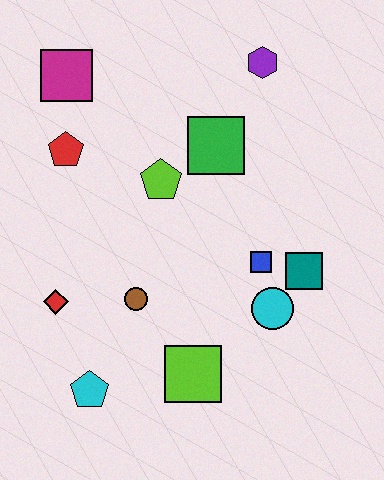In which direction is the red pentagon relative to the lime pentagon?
The red pentagon is to the left of the lime pentagon.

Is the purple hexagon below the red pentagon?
No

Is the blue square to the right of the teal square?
No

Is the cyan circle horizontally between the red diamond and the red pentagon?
No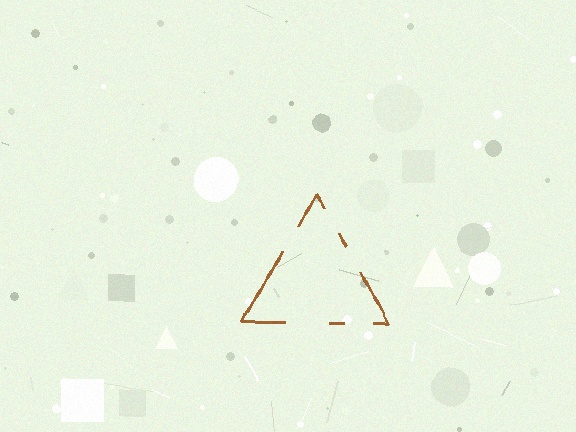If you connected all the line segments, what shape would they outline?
They would outline a triangle.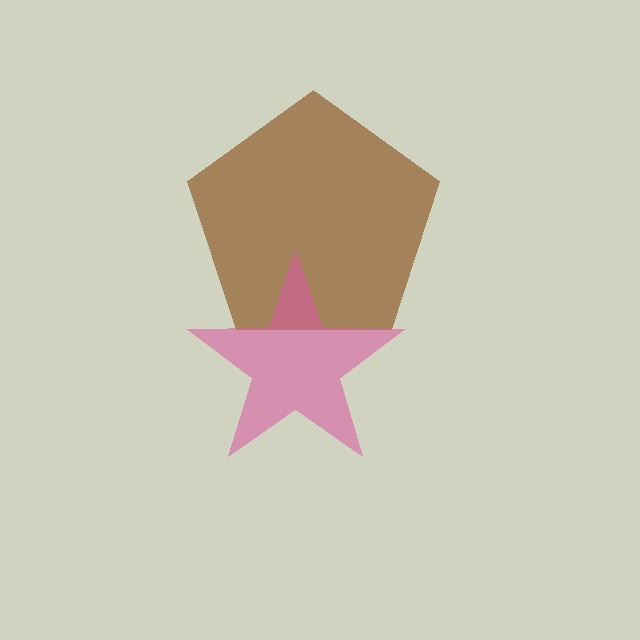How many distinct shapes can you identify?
There are 2 distinct shapes: a brown pentagon, a pink star.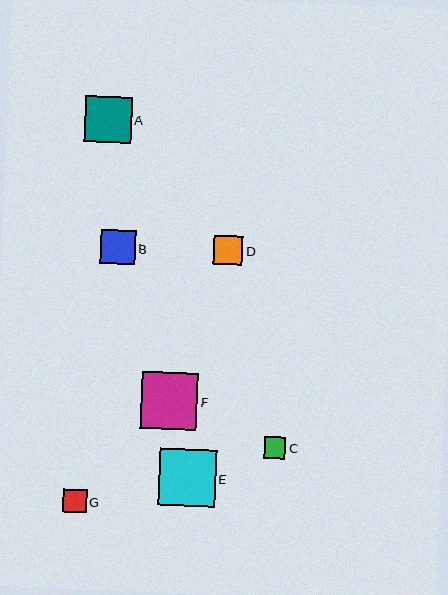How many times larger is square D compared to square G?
Square D is approximately 1.3 times the size of square G.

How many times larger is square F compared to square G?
Square F is approximately 2.5 times the size of square G.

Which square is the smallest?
Square C is the smallest with a size of approximately 21 pixels.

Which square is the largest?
Square F is the largest with a size of approximately 57 pixels.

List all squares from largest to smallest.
From largest to smallest: F, E, A, B, D, G, C.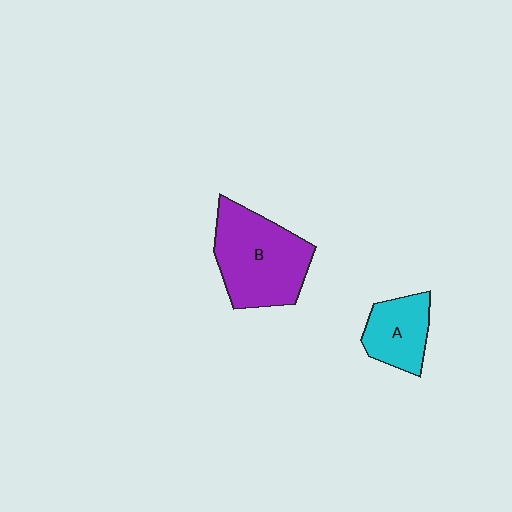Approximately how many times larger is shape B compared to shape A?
Approximately 1.8 times.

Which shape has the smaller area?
Shape A (cyan).